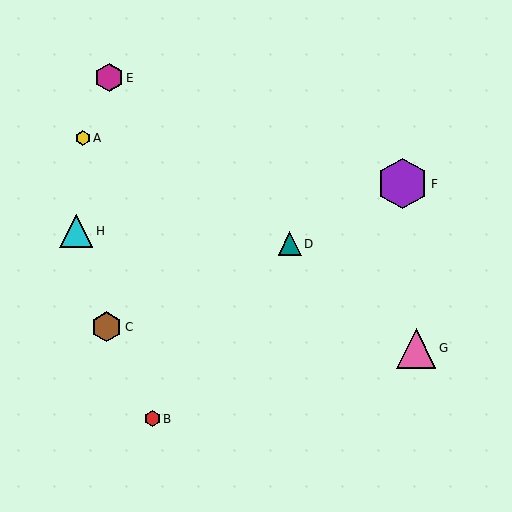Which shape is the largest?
The purple hexagon (labeled F) is the largest.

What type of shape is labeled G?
Shape G is a pink triangle.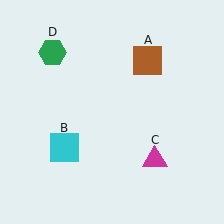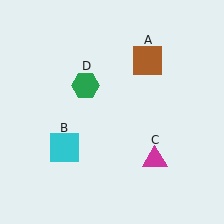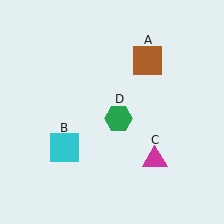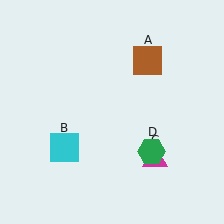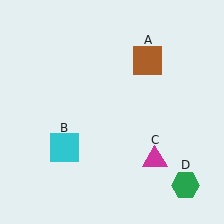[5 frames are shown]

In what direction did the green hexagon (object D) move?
The green hexagon (object D) moved down and to the right.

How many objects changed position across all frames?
1 object changed position: green hexagon (object D).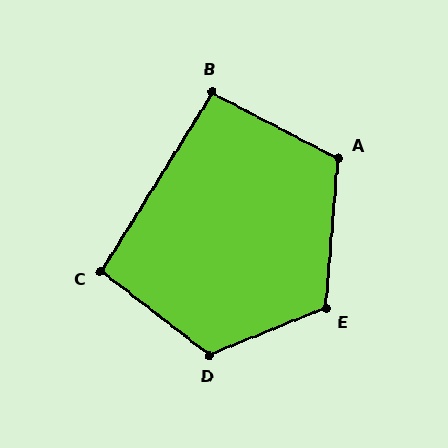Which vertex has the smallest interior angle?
B, at approximately 94 degrees.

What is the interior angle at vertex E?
Approximately 117 degrees (obtuse).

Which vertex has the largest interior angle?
D, at approximately 120 degrees.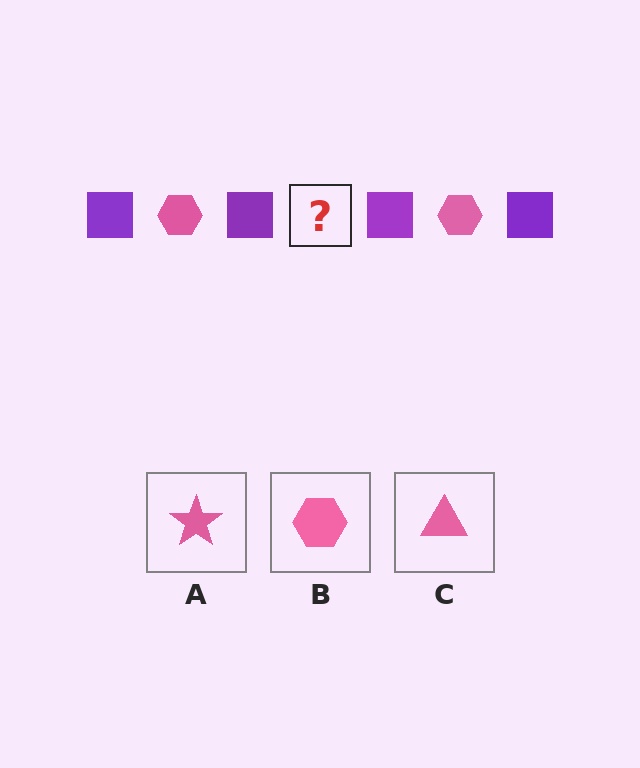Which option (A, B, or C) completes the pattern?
B.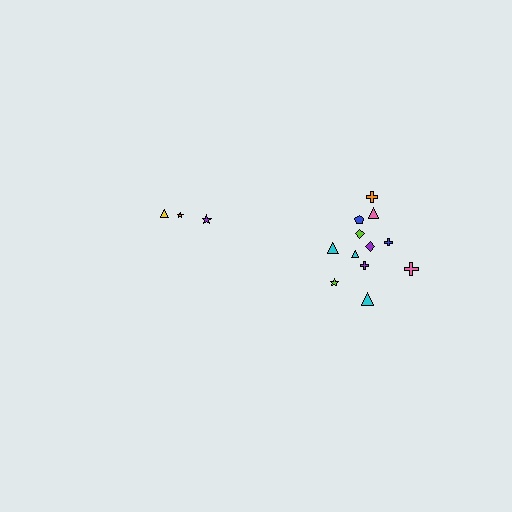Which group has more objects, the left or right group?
The right group.